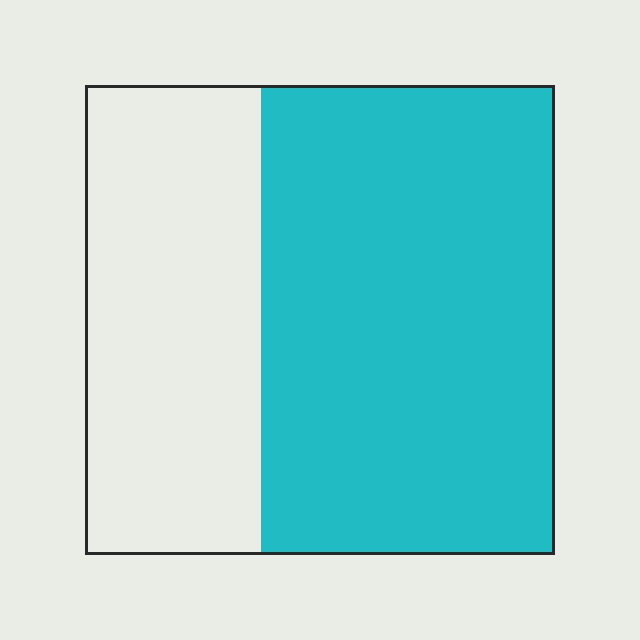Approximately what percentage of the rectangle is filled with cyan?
Approximately 65%.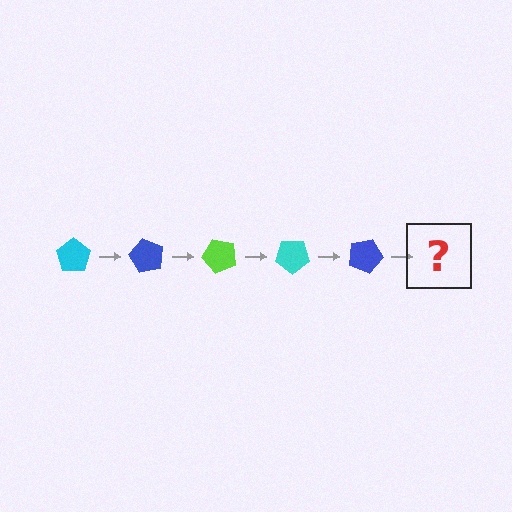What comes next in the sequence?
The next element should be a lime pentagon, rotated 300 degrees from the start.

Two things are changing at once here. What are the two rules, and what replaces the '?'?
The two rules are that it rotates 60 degrees each step and the color cycles through cyan, blue, and lime. The '?' should be a lime pentagon, rotated 300 degrees from the start.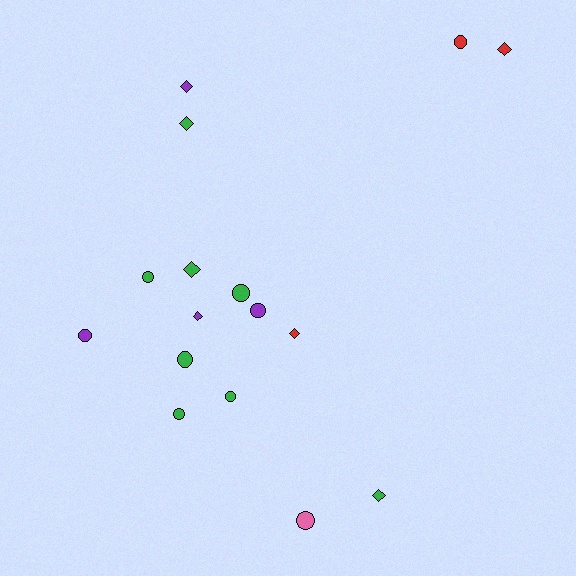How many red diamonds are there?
There are 2 red diamonds.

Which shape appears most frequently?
Circle, with 9 objects.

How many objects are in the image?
There are 16 objects.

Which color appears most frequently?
Green, with 8 objects.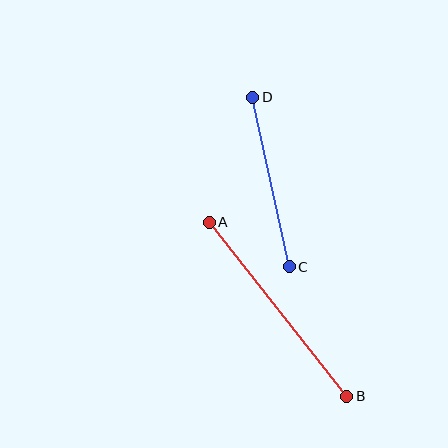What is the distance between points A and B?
The distance is approximately 222 pixels.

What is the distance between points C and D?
The distance is approximately 173 pixels.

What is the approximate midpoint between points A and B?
The midpoint is at approximately (278, 309) pixels.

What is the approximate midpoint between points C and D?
The midpoint is at approximately (271, 182) pixels.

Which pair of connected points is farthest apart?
Points A and B are farthest apart.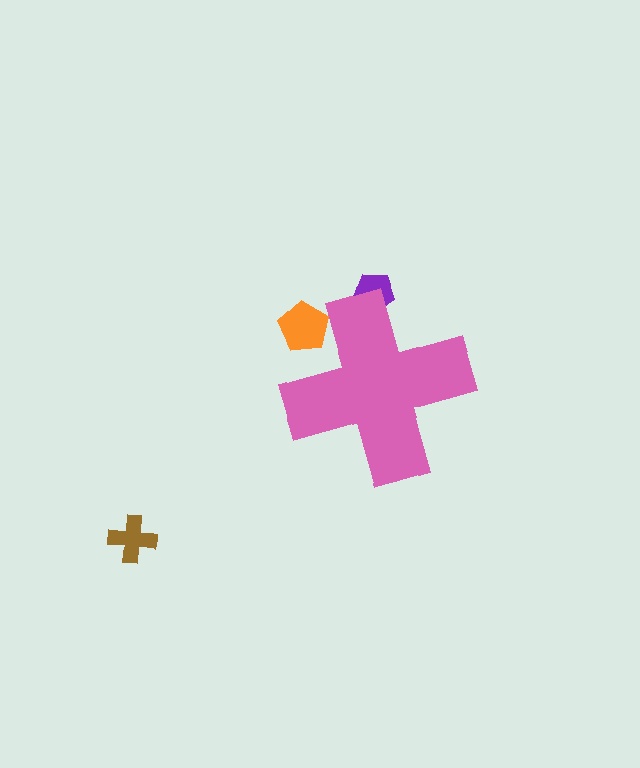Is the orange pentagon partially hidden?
Yes, the orange pentagon is partially hidden behind the pink cross.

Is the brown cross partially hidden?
No, the brown cross is fully visible.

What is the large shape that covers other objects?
A pink cross.